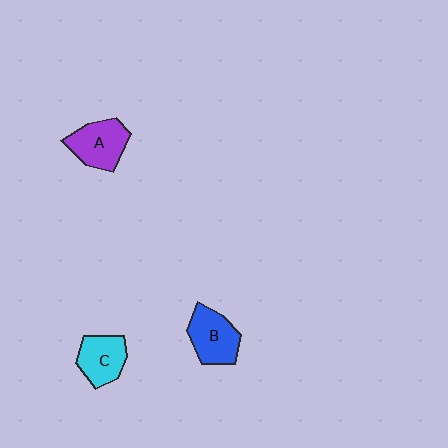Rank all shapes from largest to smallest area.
From largest to smallest: A (purple), B (blue), C (cyan).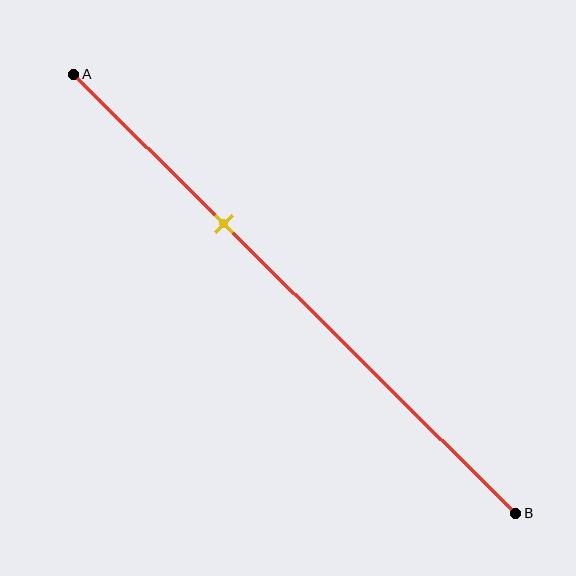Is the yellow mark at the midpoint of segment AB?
No, the mark is at about 35% from A, not at the 50% midpoint.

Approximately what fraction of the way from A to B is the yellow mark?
The yellow mark is approximately 35% of the way from A to B.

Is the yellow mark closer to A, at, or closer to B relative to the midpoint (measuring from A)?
The yellow mark is closer to point A than the midpoint of segment AB.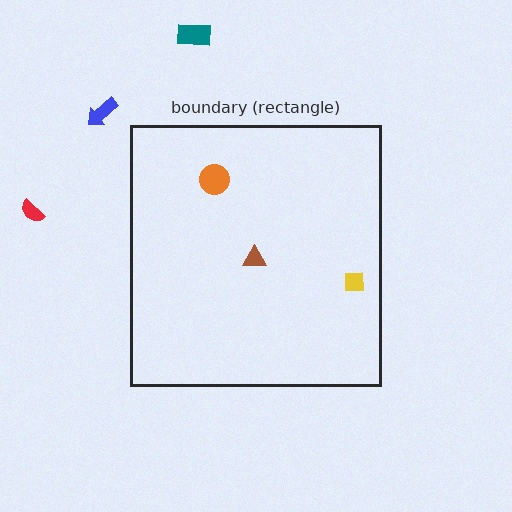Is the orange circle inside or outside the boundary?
Inside.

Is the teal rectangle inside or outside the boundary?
Outside.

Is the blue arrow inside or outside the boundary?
Outside.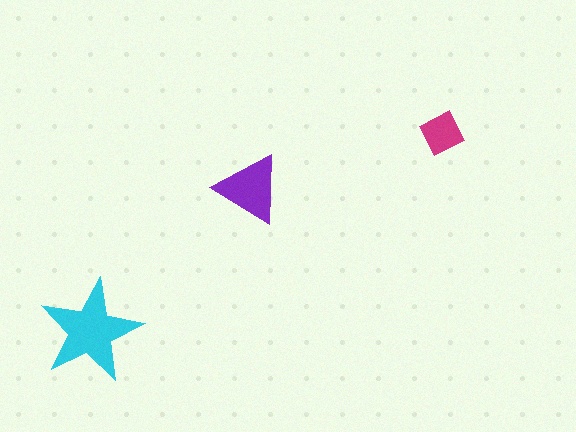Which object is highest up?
The magenta diamond is topmost.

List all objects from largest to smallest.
The cyan star, the purple triangle, the magenta diamond.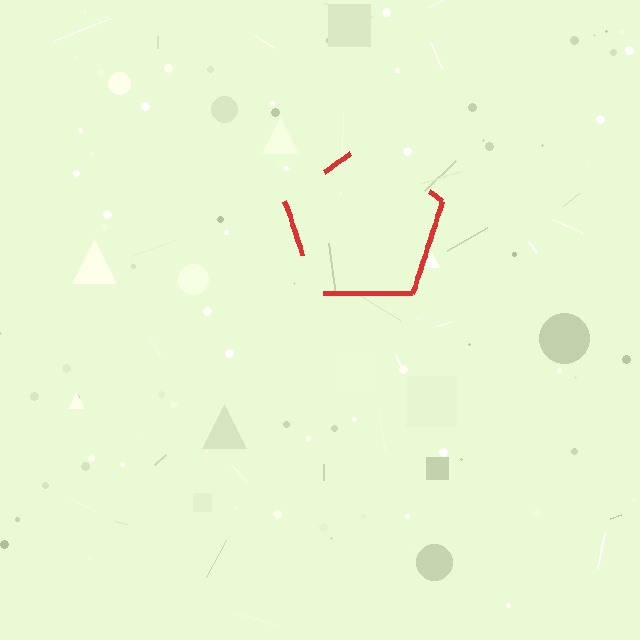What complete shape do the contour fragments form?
The contour fragments form a pentagon.